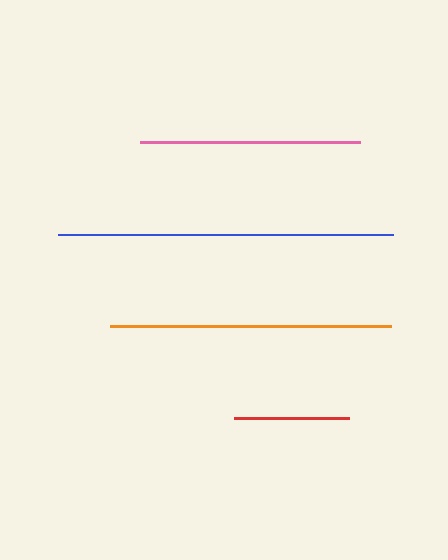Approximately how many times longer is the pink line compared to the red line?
The pink line is approximately 1.9 times the length of the red line.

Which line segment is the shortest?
The red line is the shortest at approximately 116 pixels.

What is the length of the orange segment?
The orange segment is approximately 281 pixels long.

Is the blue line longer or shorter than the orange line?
The blue line is longer than the orange line.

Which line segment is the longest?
The blue line is the longest at approximately 334 pixels.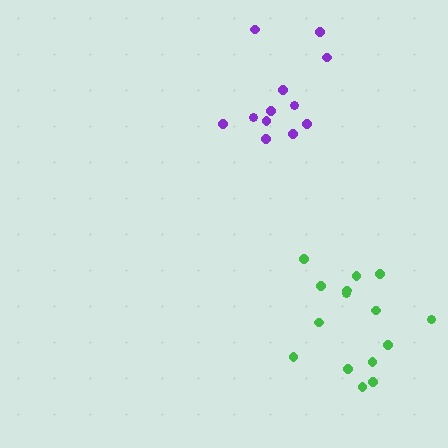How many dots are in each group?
Group 1: 15 dots, Group 2: 12 dots (27 total).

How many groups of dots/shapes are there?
There are 2 groups.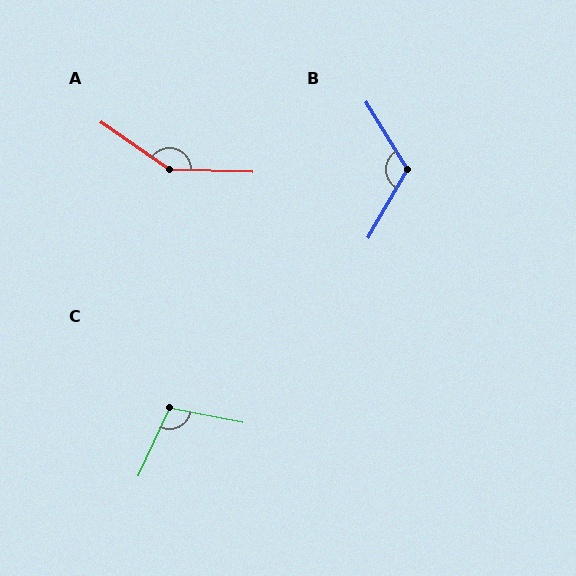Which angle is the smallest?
C, at approximately 104 degrees.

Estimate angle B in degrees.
Approximately 118 degrees.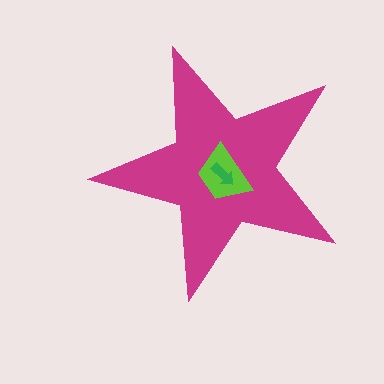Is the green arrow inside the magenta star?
Yes.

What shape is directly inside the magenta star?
The lime trapezoid.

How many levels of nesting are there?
3.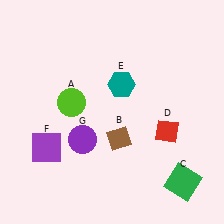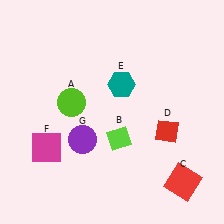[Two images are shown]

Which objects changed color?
B changed from brown to lime. C changed from green to red. F changed from purple to magenta.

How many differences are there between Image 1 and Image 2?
There are 3 differences between the two images.